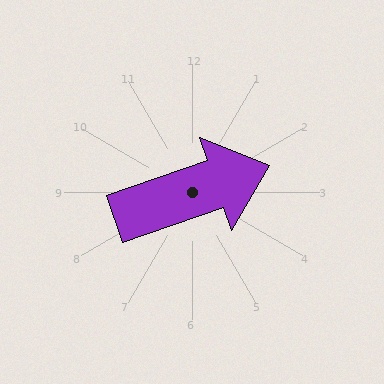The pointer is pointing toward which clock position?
Roughly 2 o'clock.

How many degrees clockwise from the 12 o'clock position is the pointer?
Approximately 71 degrees.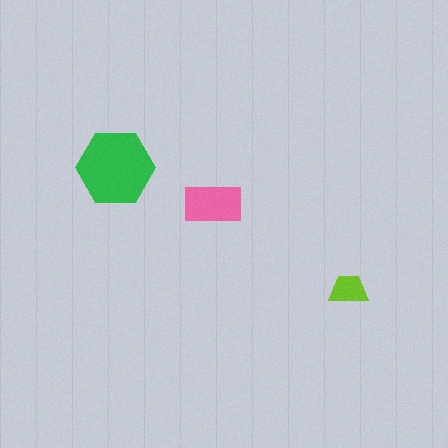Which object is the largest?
The green hexagon.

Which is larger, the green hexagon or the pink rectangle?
The green hexagon.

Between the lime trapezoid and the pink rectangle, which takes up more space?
The pink rectangle.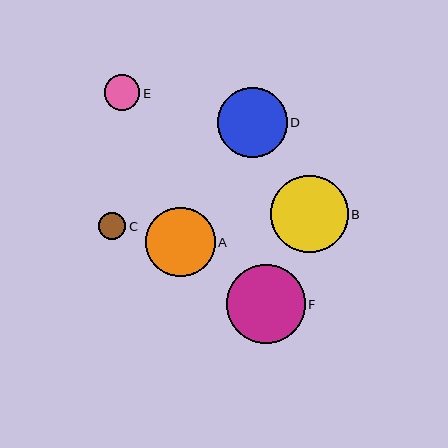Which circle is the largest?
Circle F is the largest with a size of approximately 79 pixels.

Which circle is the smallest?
Circle C is the smallest with a size of approximately 27 pixels.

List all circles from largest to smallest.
From largest to smallest: F, B, D, A, E, C.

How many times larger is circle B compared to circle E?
Circle B is approximately 2.2 times the size of circle E.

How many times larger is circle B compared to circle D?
Circle B is approximately 1.1 times the size of circle D.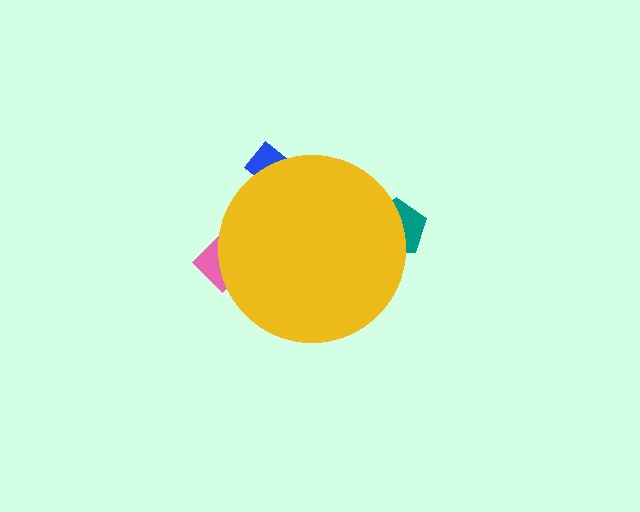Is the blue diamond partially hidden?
Yes, the blue diamond is partially hidden behind the yellow circle.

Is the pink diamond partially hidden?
Yes, the pink diamond is partially hidden behind the yellow circle.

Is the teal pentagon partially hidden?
Yes, the teal pentagon is partially hidden behind the yellow circle.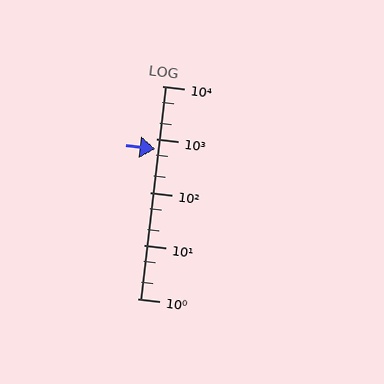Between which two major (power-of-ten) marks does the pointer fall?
The pointer is between 100 and 1000.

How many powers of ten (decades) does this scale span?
The scale spans 4 decades, from 1 to 10000.